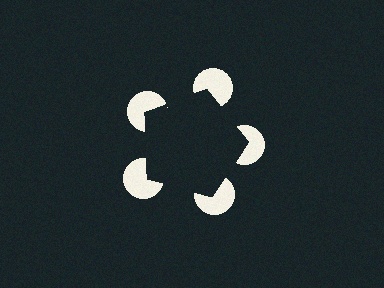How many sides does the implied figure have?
5 sides.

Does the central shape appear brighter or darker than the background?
It typically appears slightly darker than the background, even though no actual brightness change is drawn.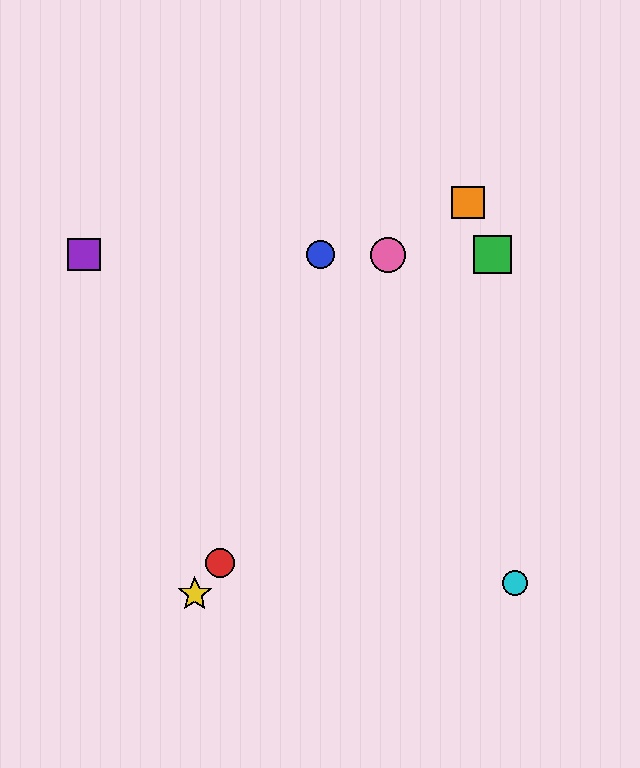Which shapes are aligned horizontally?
The blue circle, the green square, the purple square, the pink circle are aligned horizontally.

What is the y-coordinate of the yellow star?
The yellow star is at y≈594.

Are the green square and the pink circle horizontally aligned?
Yes, both are at y≈255.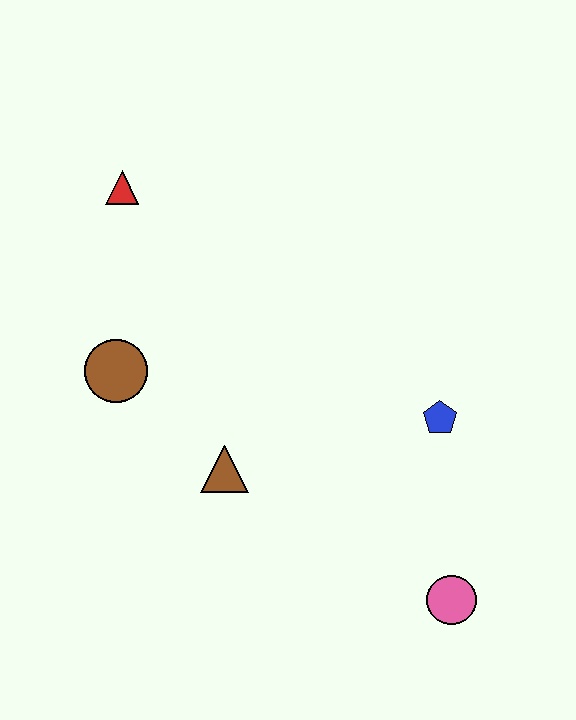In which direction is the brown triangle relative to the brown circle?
The brown triangle is to the right of the brown circle.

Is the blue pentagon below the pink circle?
No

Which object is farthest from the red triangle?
The pink circle is farthest from the red triangle.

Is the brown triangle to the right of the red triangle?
Yes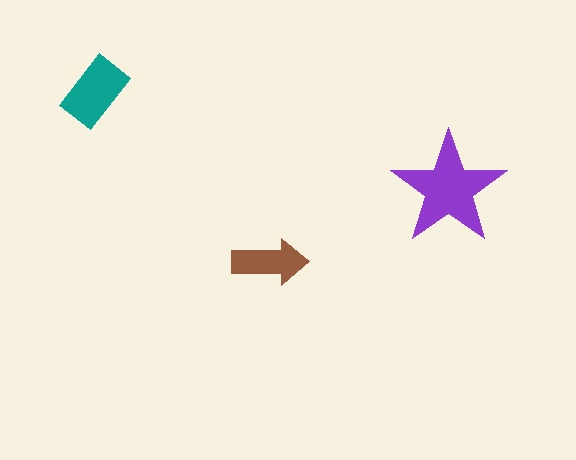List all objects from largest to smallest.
The purple star, the teal rectangle, the brown arrow.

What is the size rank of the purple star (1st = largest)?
1st.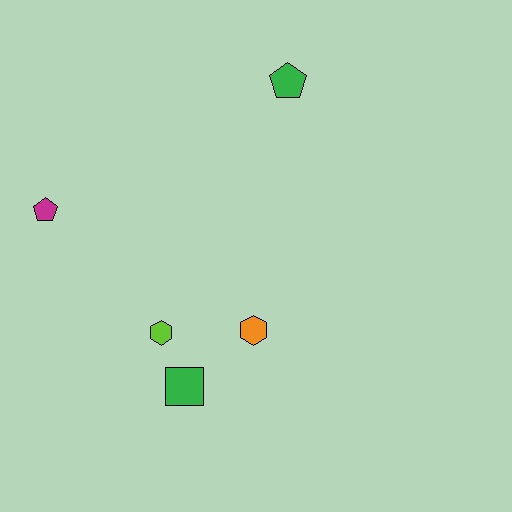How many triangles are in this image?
There are no triangles.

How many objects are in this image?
There are 5 objects.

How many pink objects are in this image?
There are no pink objects.